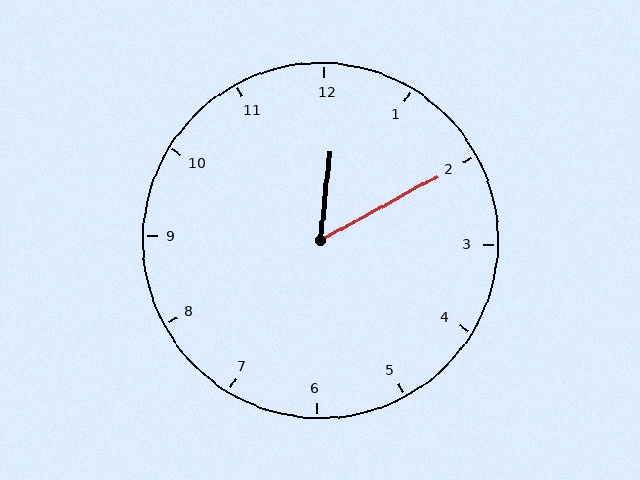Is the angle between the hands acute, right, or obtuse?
It is acute.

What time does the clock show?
12:10.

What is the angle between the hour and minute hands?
Approximately 55 degrees.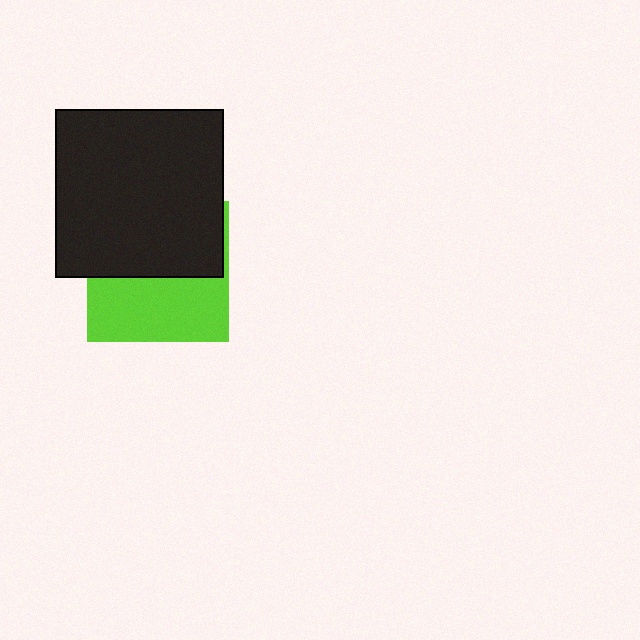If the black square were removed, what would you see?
You would see the complete lime square.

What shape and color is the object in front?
The object in front is a black square.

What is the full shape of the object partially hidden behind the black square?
The partially hidden object is a lime square.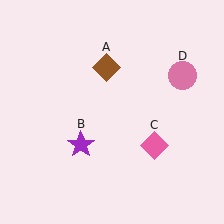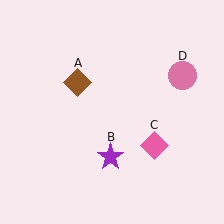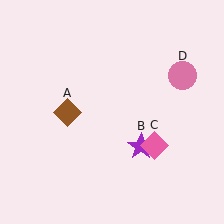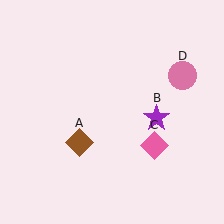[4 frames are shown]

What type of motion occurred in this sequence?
The brown diamond (object A), purple star (object B) rotated counterclockwise around the center of the scene.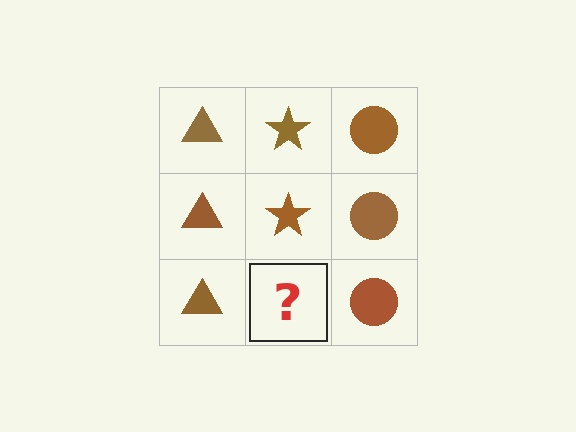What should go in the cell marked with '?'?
The missing cell should contain a brown star.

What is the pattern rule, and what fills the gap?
The rule is that each column has a consistent shape. The gap should be filled with a brown star.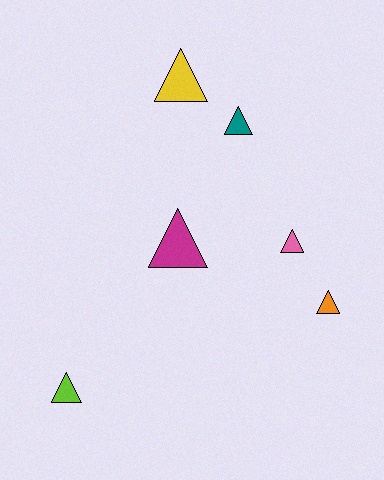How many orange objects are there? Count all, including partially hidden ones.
There is 1 orange object.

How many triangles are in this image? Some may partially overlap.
There are 6 triangles.